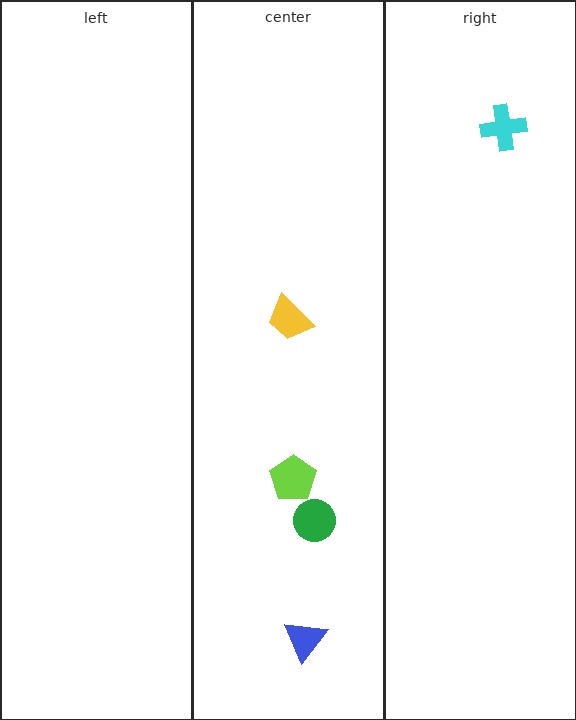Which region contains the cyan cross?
The right region.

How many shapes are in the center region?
4.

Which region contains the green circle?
The center region.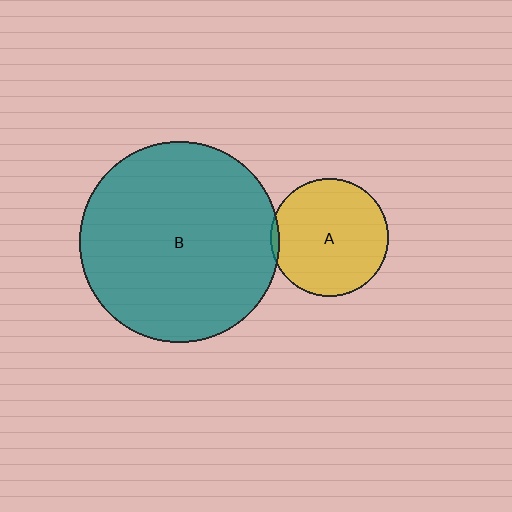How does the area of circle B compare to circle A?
Approximately 2.9 times.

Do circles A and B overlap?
Yes.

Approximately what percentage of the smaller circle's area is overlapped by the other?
Approximately 5%.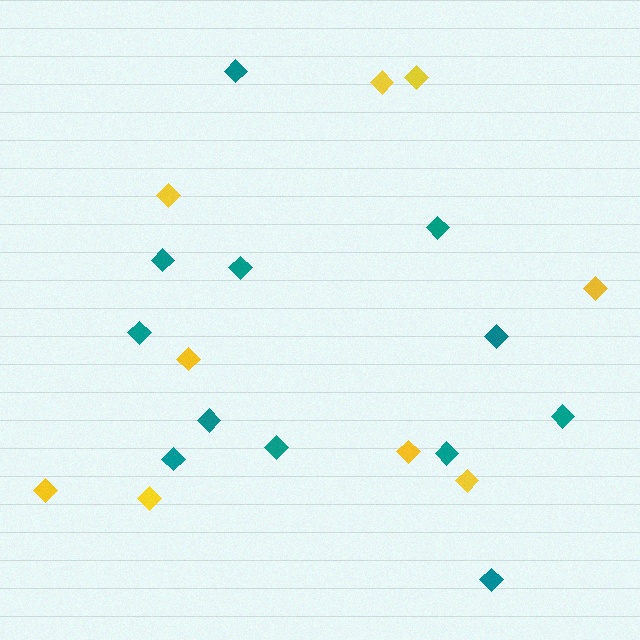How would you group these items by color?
There are 2 groups: one group of yellow diamonds (9) and one group of teal diamonds (12).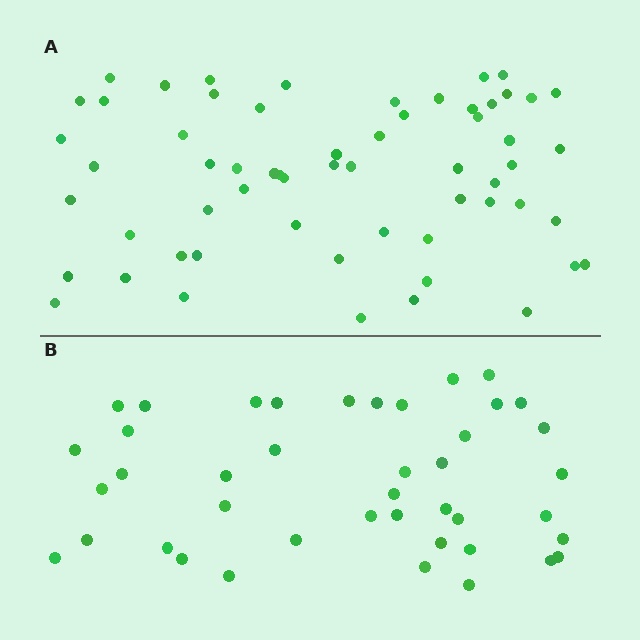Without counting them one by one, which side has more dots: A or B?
Region A (the top region) has more dots.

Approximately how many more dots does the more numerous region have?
Region A has approximately 20 more dots than region B.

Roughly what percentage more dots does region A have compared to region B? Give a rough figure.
About 45% more.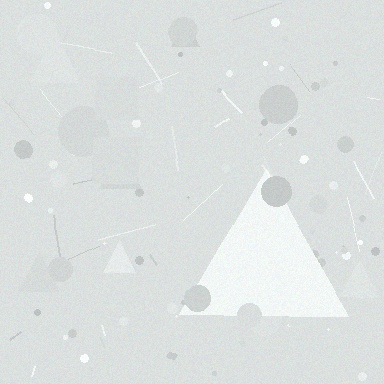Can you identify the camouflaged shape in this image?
The camouflaged shape is a triangle.